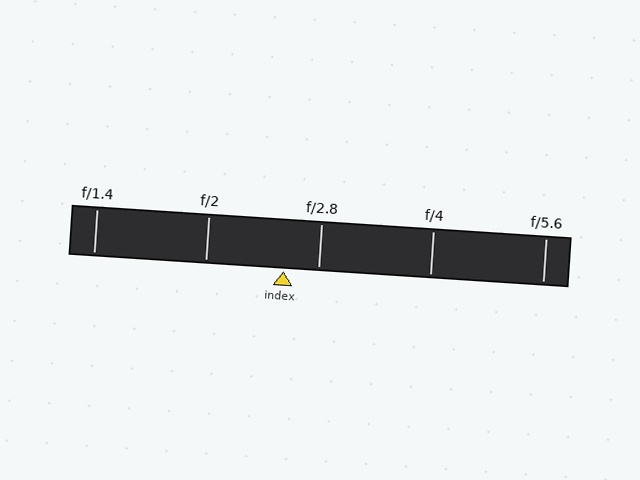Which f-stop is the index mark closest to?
The index mark is closest to f/2.8.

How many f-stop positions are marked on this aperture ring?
There are 5 f-stop positions marked.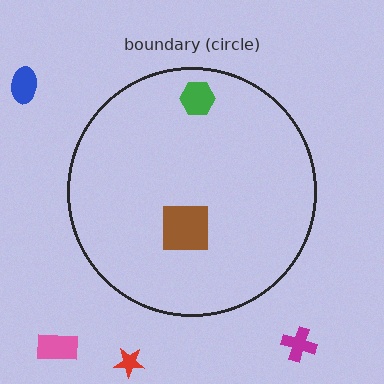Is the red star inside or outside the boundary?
Outside.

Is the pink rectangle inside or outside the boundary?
Outside.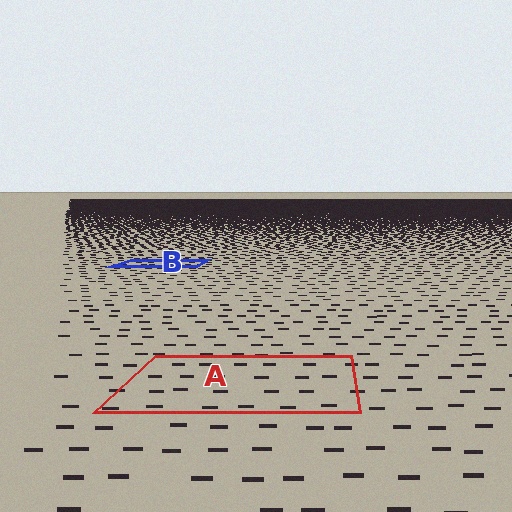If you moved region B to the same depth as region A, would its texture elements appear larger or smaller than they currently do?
They would appear larger. At a closer depth, the same texture elements are projected at a bigger on-screen size.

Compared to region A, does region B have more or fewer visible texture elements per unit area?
Region B has more texture elements per unit area — they are packed more densely because it is farther away.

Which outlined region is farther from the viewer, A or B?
Region B is farther from the viewer — the texture elements inside it appear smaller and more densely packed.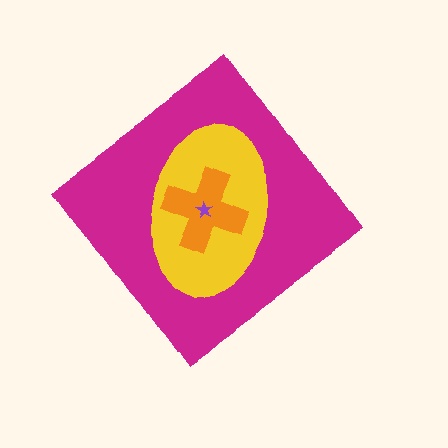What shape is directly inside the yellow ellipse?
The orange cross.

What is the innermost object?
The purple star.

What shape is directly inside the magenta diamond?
The yellow ellipse.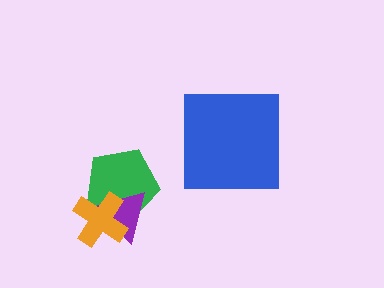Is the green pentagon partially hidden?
Yes, it is partially covered by another shape.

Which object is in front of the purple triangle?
The orange cross is in front of the purple triangle.